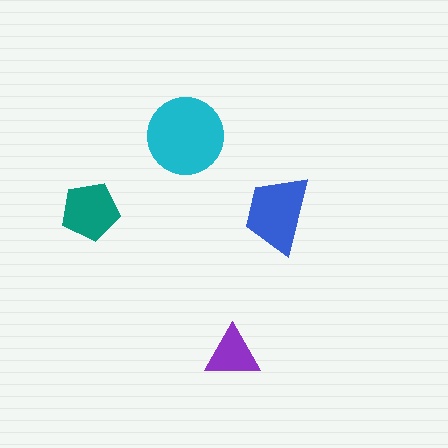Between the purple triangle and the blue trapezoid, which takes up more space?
The blue trapezoid.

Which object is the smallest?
The purple triangle.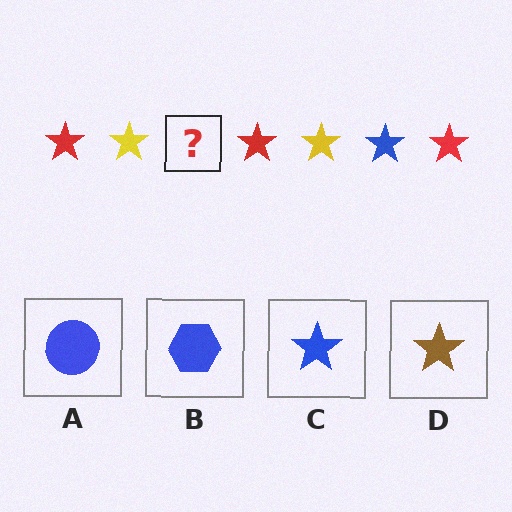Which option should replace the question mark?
Option C.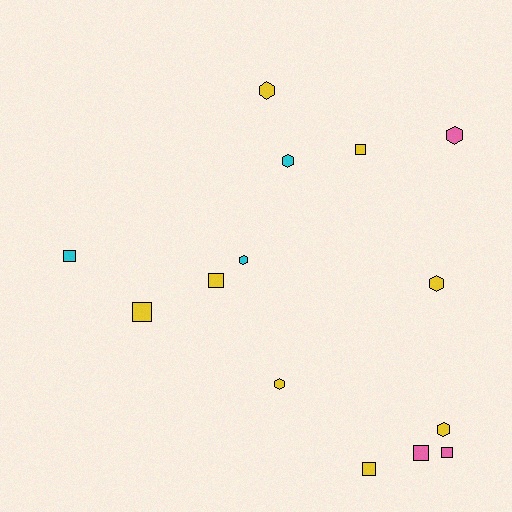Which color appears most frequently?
Yellow, with 8 objects.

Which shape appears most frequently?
Hexagon, with 7 objects.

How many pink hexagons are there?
There is 1 pink hexagon.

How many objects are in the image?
There are 14 objects.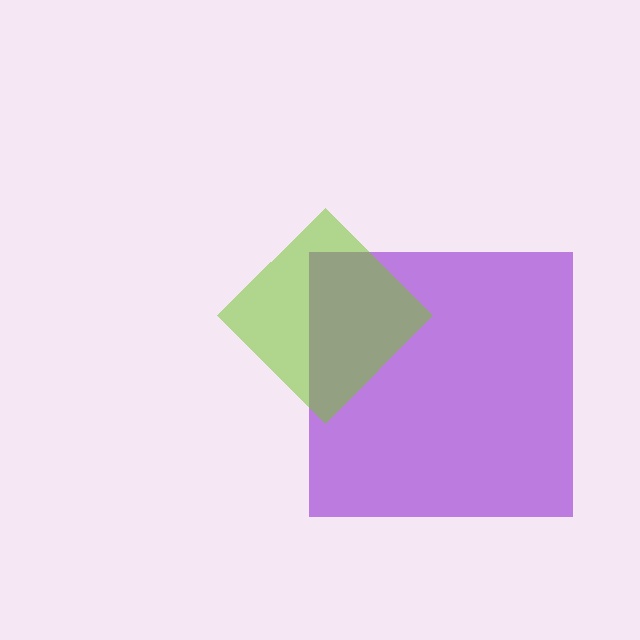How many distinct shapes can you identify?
There are 2 distinct shapes: a purple square, a lime diamond.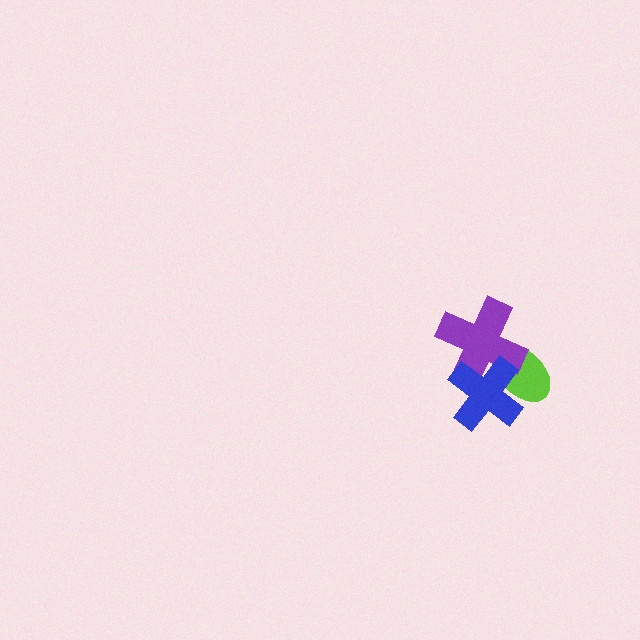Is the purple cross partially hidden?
Yes, it is partially covered by another shape.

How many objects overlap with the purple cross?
2 objects overlap with the purple cross.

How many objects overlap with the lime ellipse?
2 objects overlap with the lime ellipse.